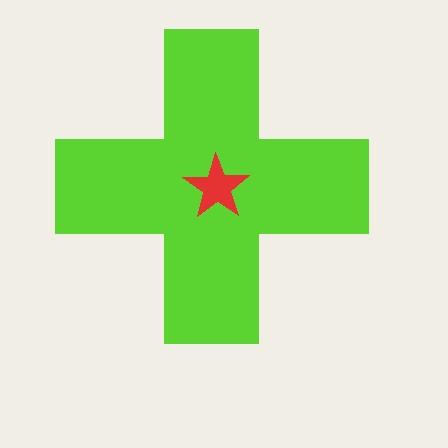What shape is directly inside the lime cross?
The red star.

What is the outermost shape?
The lime cross.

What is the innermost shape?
The red star.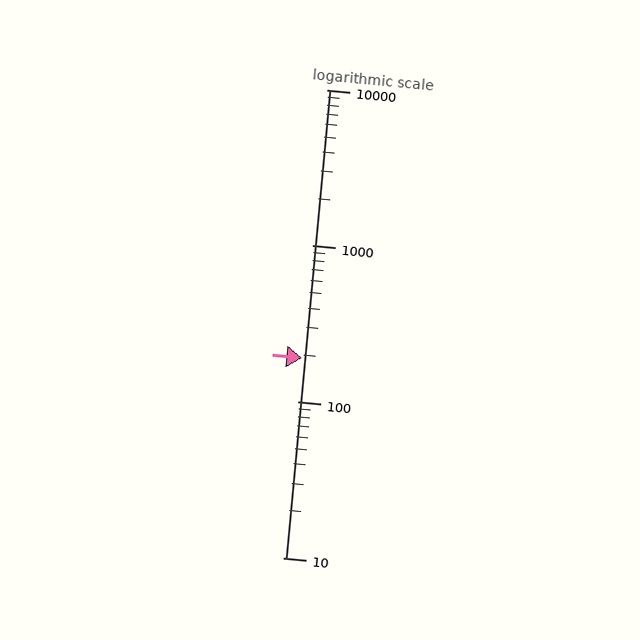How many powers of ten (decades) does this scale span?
The scale spans 3 decades, from 10 to 10000.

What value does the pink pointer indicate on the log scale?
The pointer indicates approximately 190.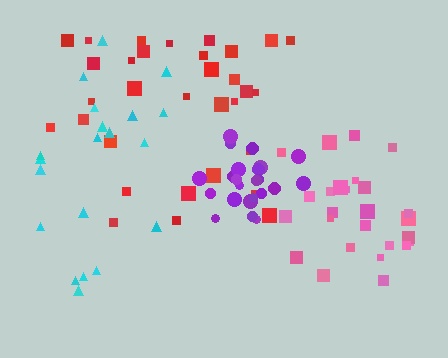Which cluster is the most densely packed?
Purple.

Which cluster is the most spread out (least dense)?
Cyan.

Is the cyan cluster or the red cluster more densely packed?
Red.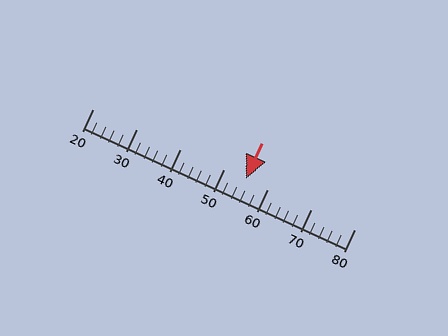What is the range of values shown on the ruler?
The ruler shows values from 20 to 80.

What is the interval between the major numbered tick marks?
The major tick marks are spaced 10 units apart.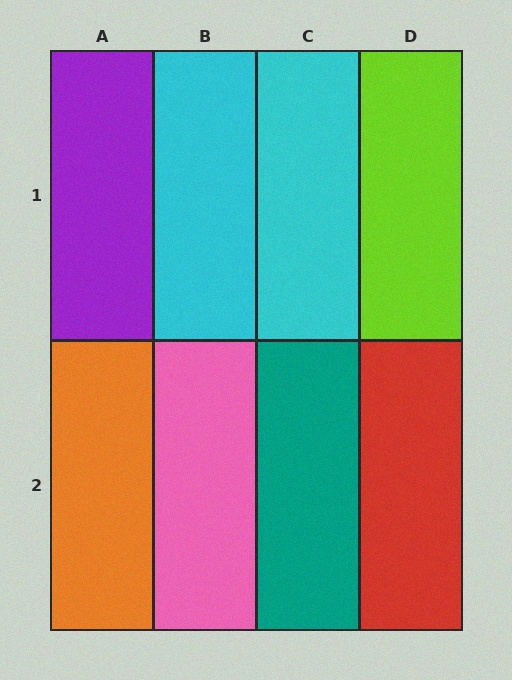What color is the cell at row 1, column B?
Cyan.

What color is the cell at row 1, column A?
Purple.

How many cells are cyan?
2 cells are cyan.